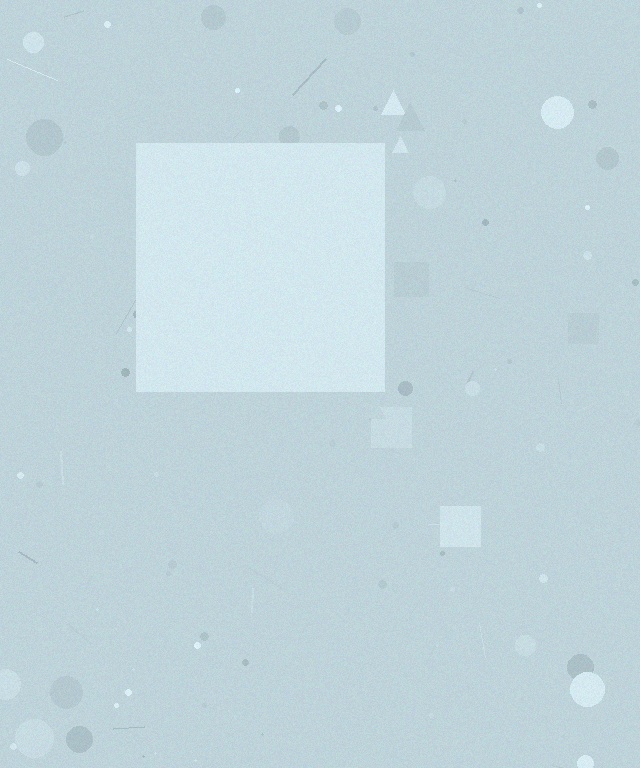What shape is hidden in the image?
A square is hidden in the image.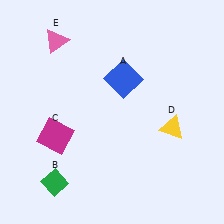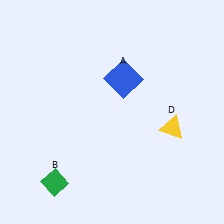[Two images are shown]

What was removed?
The magenta square (C), the pink triangle (E) were removed in Image 2.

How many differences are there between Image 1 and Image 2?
There are 2 differences between the two images.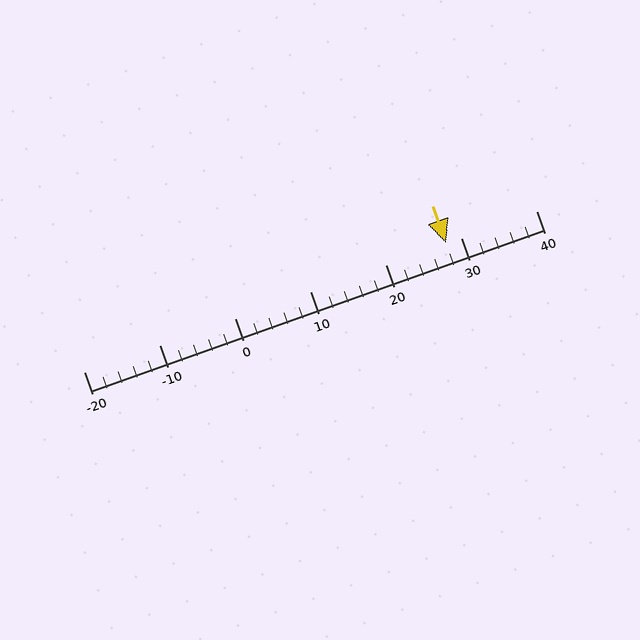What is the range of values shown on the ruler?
The ruler shows values from -20 to 40.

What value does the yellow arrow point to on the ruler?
The yellow arrow points to approximately 28.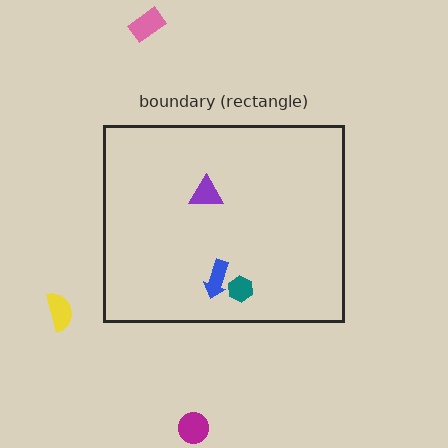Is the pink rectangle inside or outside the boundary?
Outside.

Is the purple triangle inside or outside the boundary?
Inside.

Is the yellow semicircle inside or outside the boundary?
Outside.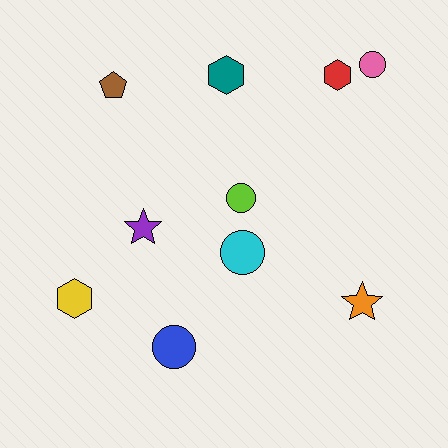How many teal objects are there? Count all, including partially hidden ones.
There is 1 teal object.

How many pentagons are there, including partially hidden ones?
There is 1 pentagon.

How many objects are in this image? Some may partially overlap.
There are 10 objects.